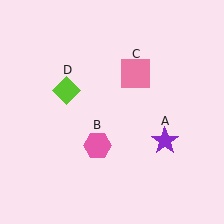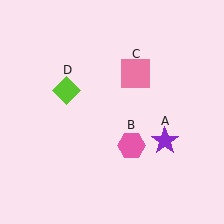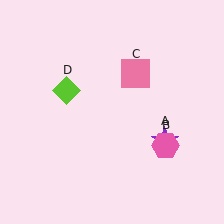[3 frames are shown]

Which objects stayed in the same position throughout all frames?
Purple star (object A) and pink square (object C) and lime diamond (object D) remained stationary.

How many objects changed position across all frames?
1 object changed position: pink hexagon (object B).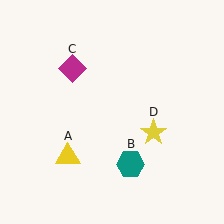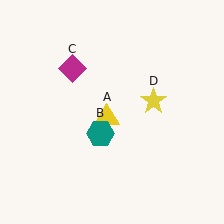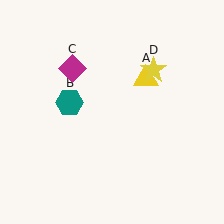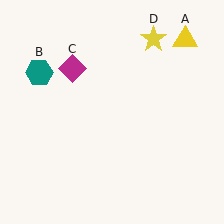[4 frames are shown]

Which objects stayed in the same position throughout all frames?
Magenta diamond (object C) remained stationary.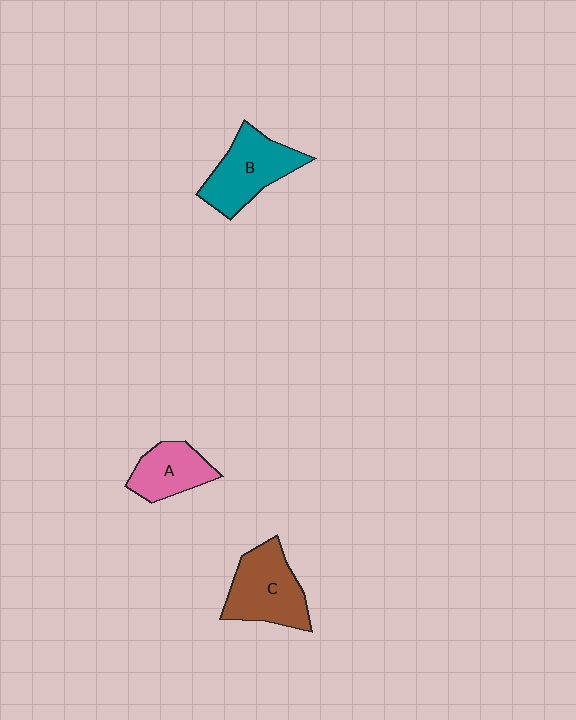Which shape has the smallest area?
Shape A (pink).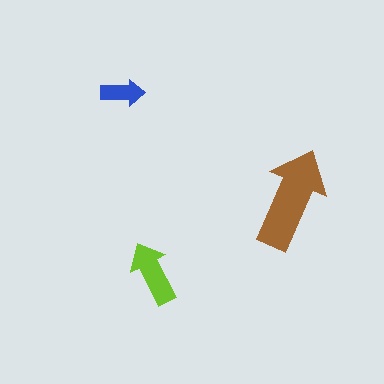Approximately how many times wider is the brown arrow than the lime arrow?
About 1.5 times wider.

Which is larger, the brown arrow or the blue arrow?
The brown one.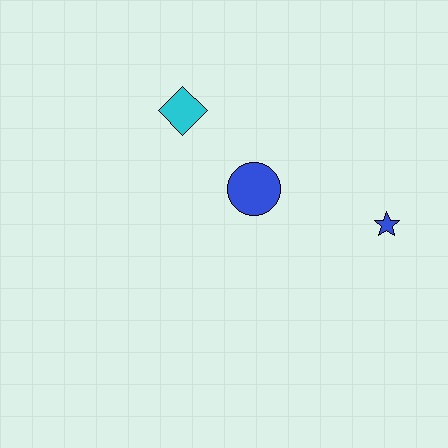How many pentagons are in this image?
There are no pentagons.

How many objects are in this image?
There are 3 objects.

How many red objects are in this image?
There are no red objects.